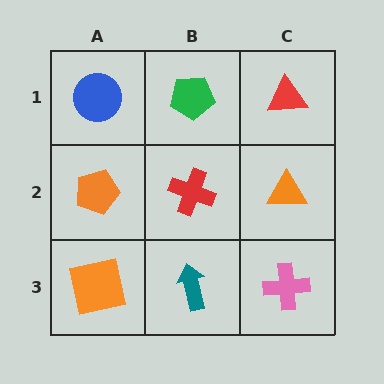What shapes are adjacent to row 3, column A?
An orange pentagon (row 2, column A), a teal arrow (row 3, column B).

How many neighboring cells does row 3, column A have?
2.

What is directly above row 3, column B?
A red cross.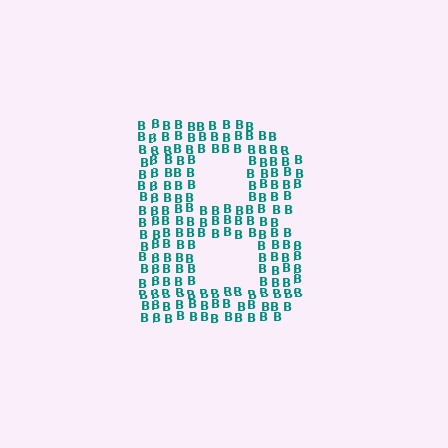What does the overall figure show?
The overall figure shows the letter B.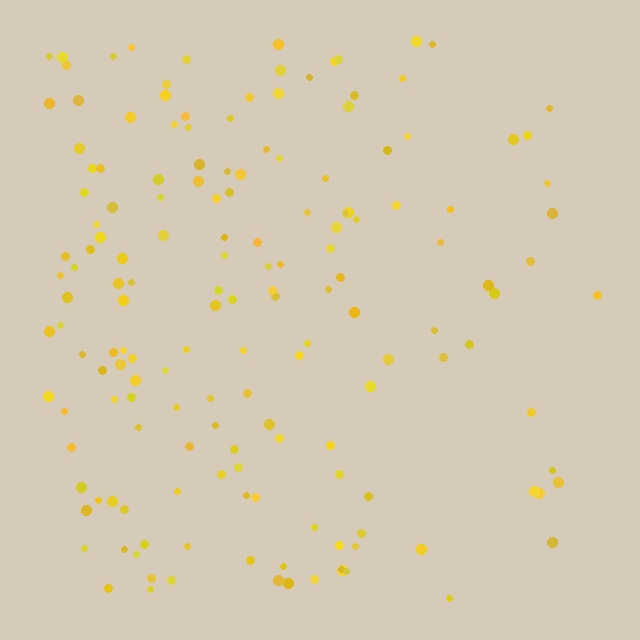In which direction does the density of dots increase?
From right to left, with the left side densest.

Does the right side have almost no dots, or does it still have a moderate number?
Still a moderate number, just noticeably fewer than the left.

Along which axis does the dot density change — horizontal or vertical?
Horizontal.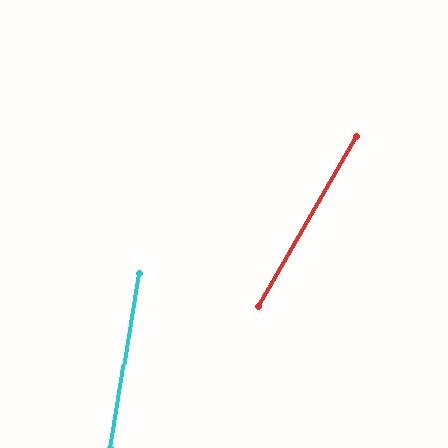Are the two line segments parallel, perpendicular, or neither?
Neither parallel nor perpendicular — they differ by about 21°.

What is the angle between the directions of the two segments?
Approximately 21 degrees.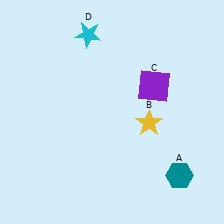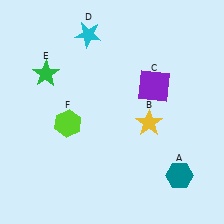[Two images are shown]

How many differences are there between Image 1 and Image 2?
There are 2 differences between the two images.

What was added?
A green star (E), a lime hexagon (F) were added in Image 2.